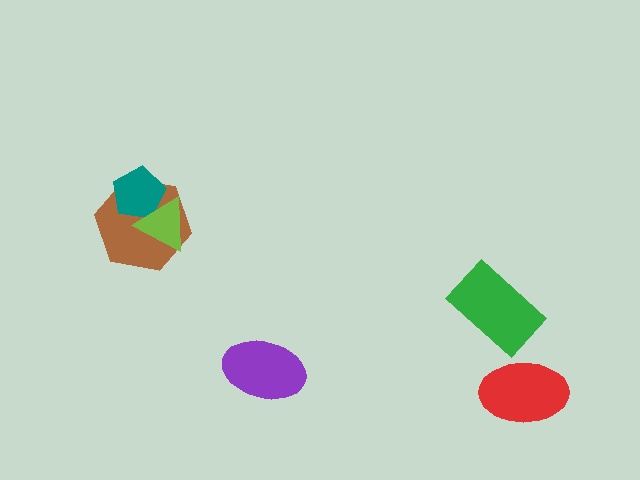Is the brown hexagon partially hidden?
Yes, it is partially covered by another shape.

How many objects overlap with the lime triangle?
2 objects overlap with the lime triangle.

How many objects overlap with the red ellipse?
0 objects overlap with the red ellipse.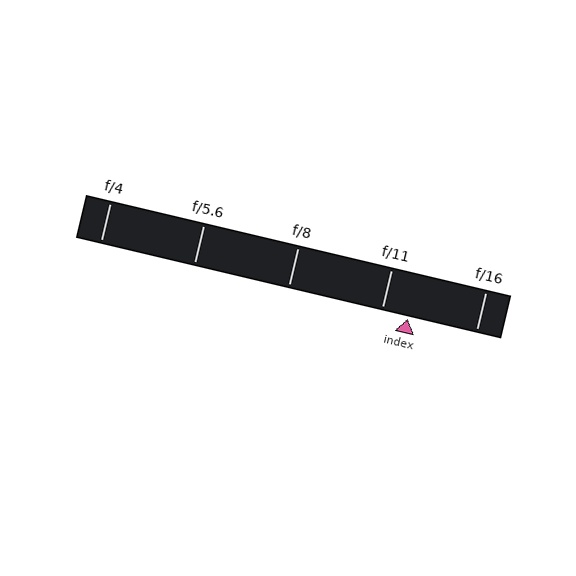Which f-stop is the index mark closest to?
The index mark is closest to f/11.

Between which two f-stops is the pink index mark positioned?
The index mark is between f/11 and f/16.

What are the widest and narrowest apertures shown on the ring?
The widest aperture shown is f/4 and the narrowest is f/16.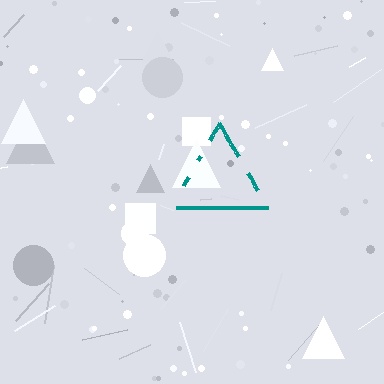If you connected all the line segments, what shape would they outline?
They would outline a triangle.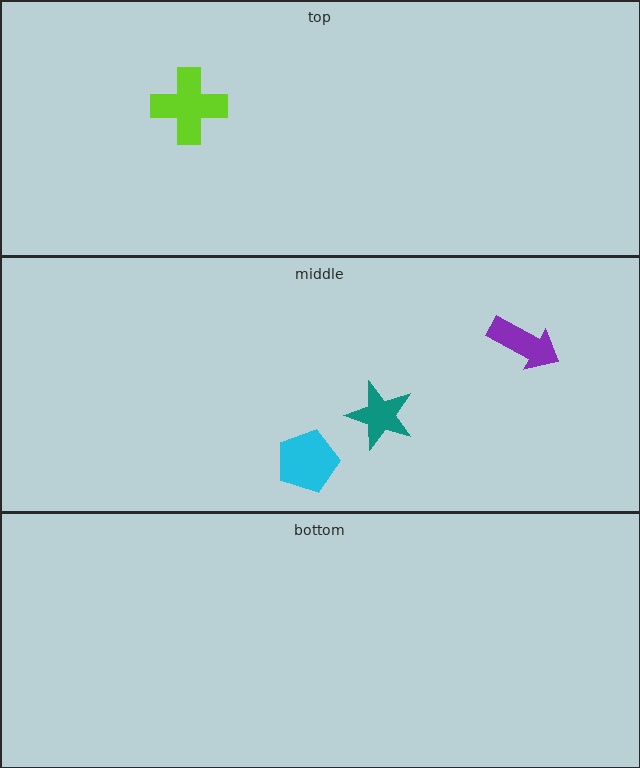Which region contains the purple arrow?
The middle region.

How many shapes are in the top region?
1.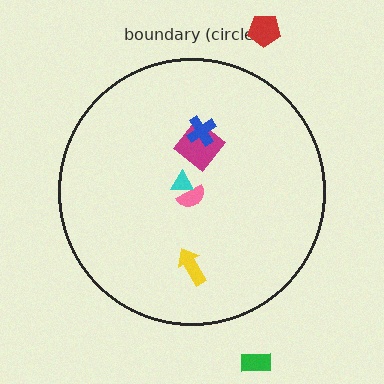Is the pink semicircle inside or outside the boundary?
Inside.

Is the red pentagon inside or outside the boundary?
Outside.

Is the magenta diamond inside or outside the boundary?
Inside.